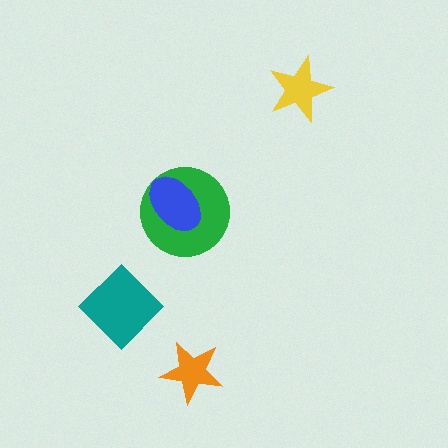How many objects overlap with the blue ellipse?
1 object overlaps with the blue ellipse.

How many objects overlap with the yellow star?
0 objects overlap with the yellow star.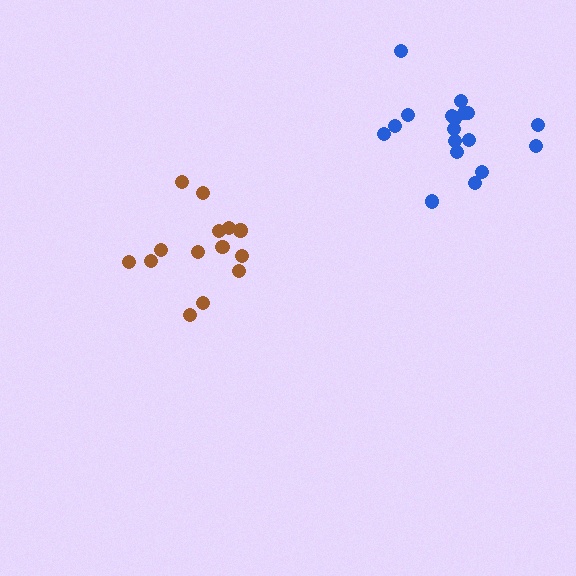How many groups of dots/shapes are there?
There are 2 groups.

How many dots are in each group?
Group 1: 18 dots, Group 2: 14 dots (32 total).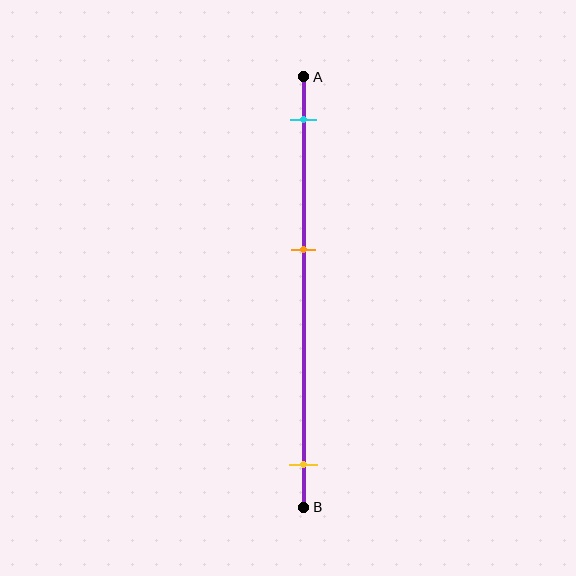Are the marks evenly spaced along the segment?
No, the marks are not evenly spaced.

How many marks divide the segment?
There are 3 marks dividing the segment.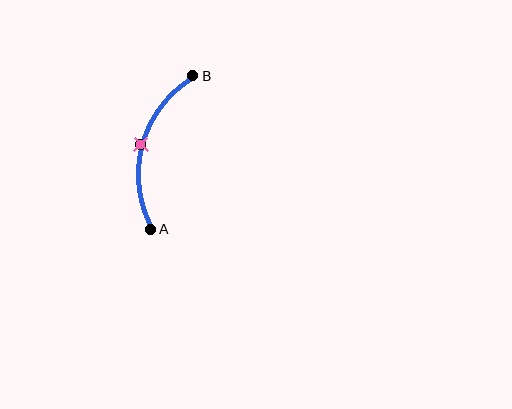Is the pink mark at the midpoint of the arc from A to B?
Yes. The pink mark lies on the arc at equal arc-length from both A and B — it is the arc midpoint.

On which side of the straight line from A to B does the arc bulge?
The arc bulges to the left of the straight line connecting A and B.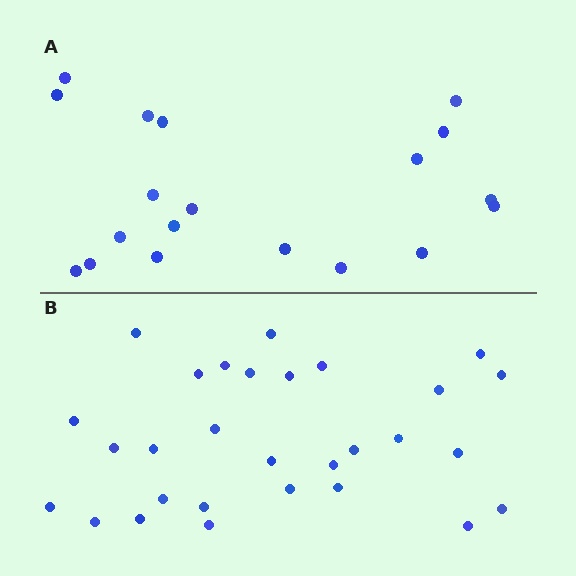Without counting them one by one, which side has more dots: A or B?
Region B (the bottom region) has more dots.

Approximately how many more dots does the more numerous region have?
Region B has roughly 10 or so more dots than region A.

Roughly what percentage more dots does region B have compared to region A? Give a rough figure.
About 55% more.